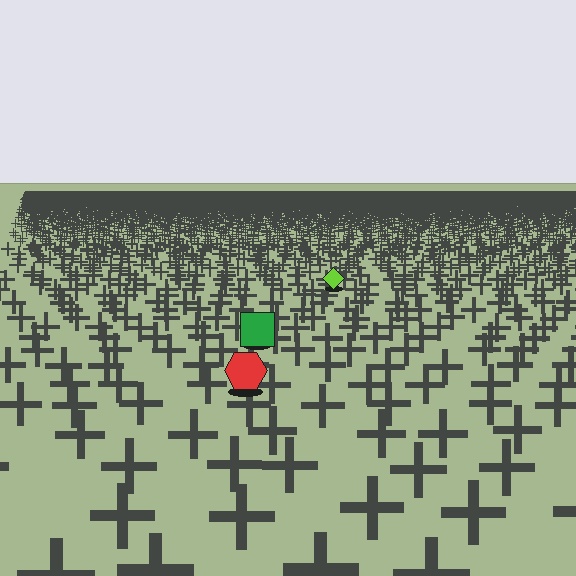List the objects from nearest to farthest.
From nearest to farthest: the red hexagon, the green square, the lime diamond.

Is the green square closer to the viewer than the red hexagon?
No. The red hexagon is closer — you can tell from the texture gradient: the ground texture is coarser near it.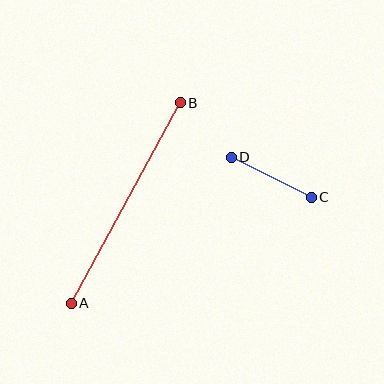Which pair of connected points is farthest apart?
Points A and B are farthest apart.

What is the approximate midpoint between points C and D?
The midpoint is at approximately (271, 177) pixels.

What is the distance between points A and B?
The distance is approximately 228 pixels.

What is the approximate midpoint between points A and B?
The midpoint is at approximately (126, 203) pixels.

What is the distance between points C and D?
The distance is approximately 89 pixels.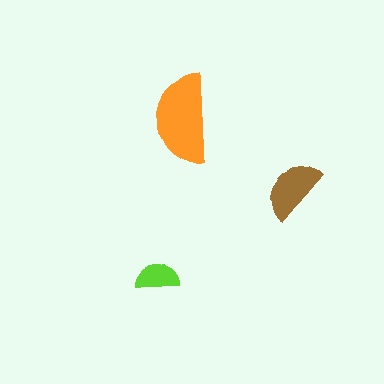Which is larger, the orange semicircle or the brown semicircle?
The orange one.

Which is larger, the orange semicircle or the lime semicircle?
The orange one.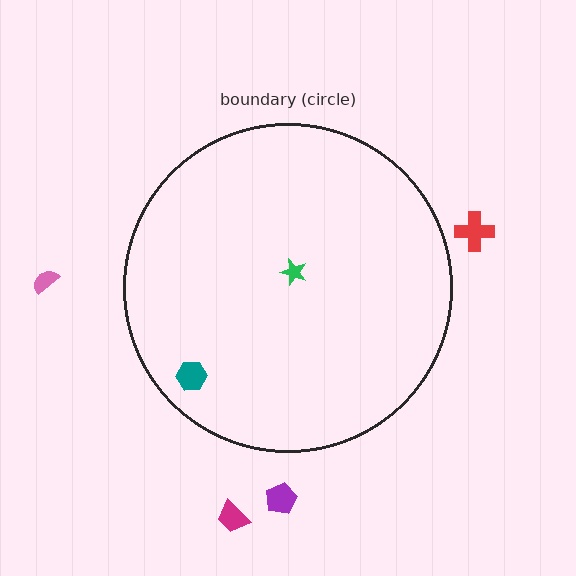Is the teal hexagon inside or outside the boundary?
Inside.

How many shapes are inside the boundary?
2 inside, 4 outside.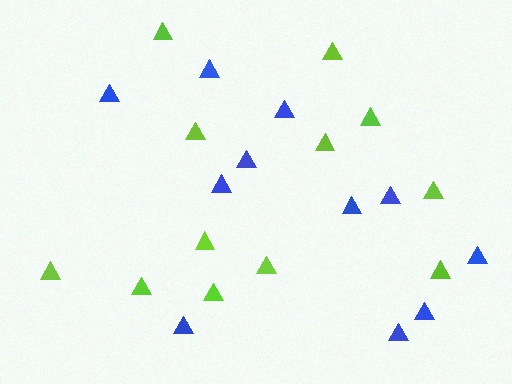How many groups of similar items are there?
There are 2 groups: one group of blue triangles (11) and one group of lime triangles (12).